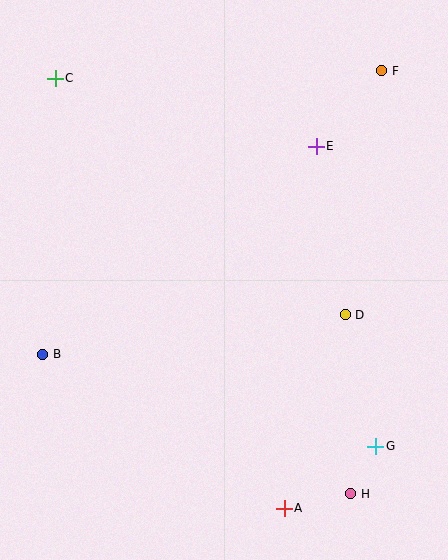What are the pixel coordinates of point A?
Point A is at (284, 508).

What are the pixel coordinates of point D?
Point D is at (345, 315).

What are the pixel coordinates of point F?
Point F is at (382, 71).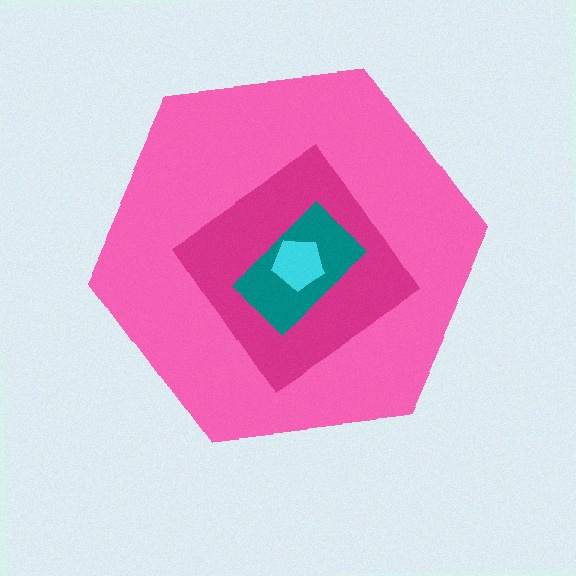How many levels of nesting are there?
4.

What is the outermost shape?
The pink hexagon.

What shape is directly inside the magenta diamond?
The teal rectangle.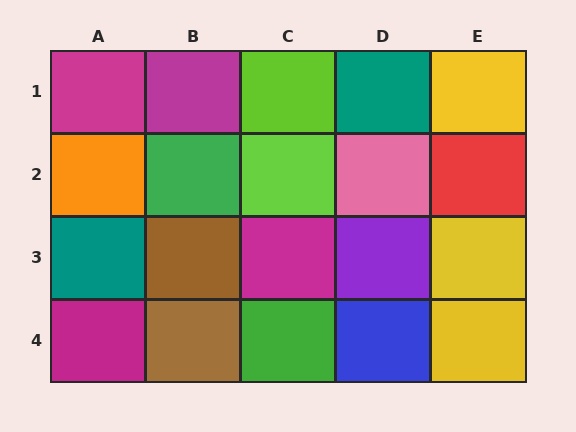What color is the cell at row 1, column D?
Teal.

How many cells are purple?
1 cell is purple.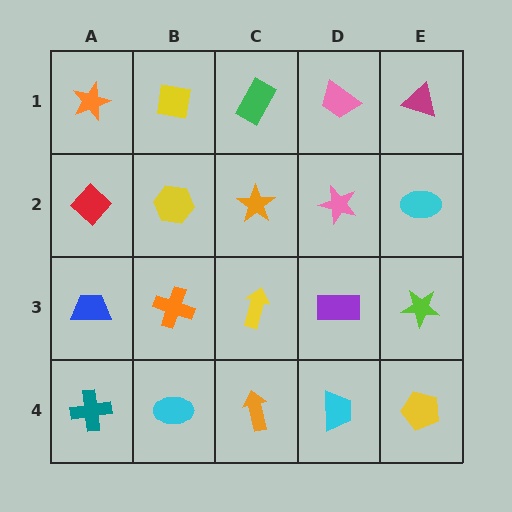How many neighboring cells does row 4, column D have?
3.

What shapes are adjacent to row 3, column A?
A red diamond (row 2, column A), a teal cross (row 4, column A), an orange cross (row 3, column B).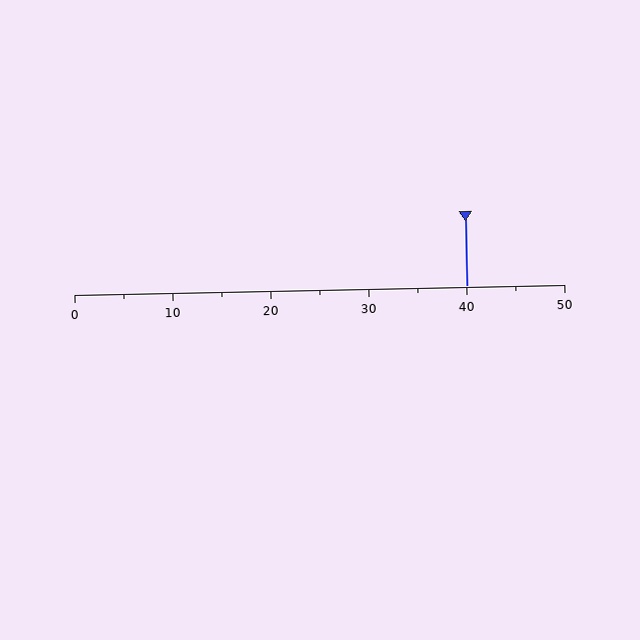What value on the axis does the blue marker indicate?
The marker indicates approximately 40.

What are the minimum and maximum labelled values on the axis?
The axis runs from 0 to 50.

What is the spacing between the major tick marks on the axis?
The major ticks are spaced 10 apart.